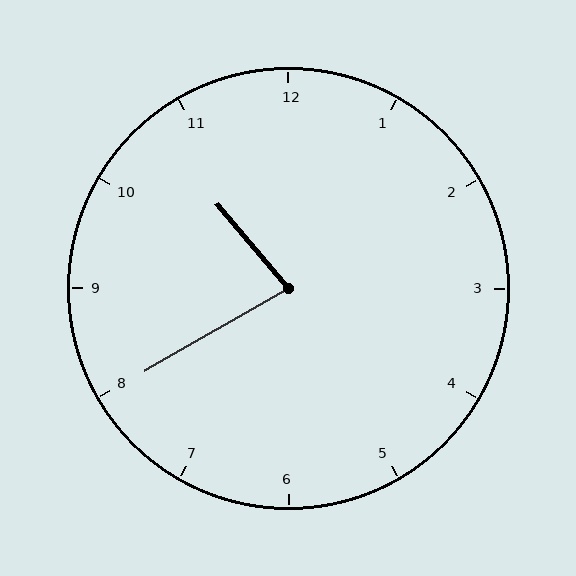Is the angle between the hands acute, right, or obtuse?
It is acute.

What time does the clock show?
10:40.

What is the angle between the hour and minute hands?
Approximately 80 degrees.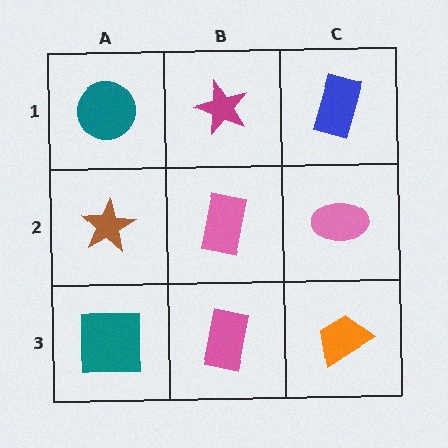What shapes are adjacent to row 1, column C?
A pink ellipse (row 2, column C), a magenta star (row 1, column B).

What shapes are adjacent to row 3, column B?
A pink rectangle (row 2, column B), a teal square (row 3, column A), an orange trapezoid (row 3, column C).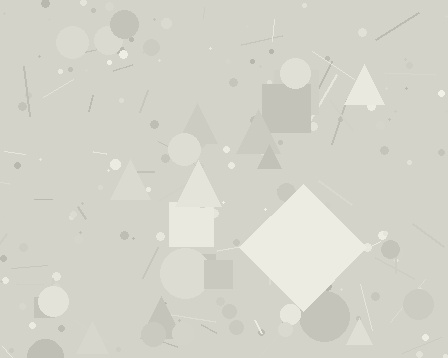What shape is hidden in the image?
A diamond is hidden in the image.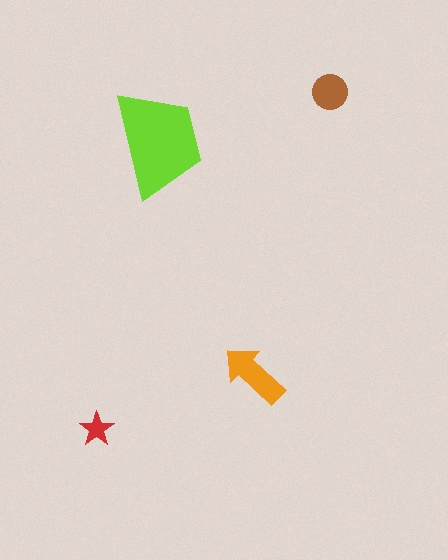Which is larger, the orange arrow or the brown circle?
The orange arrow.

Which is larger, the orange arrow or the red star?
The orange arrow.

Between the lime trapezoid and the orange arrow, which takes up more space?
The lime trapezoid.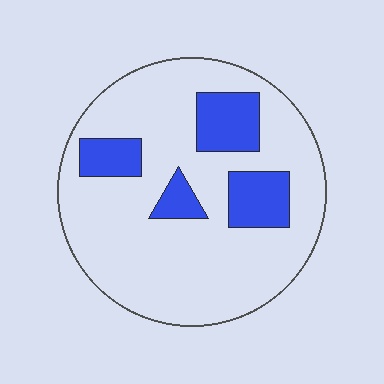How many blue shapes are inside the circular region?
4.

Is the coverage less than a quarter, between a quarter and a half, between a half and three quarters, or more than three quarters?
Less than a quarter.